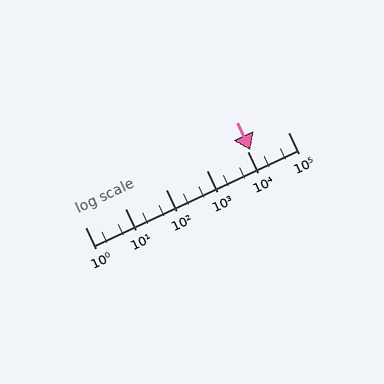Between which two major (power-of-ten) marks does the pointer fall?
The pointer is between 10000 and 100000.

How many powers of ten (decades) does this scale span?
The scale spans 5 decades, from 1 to 100000.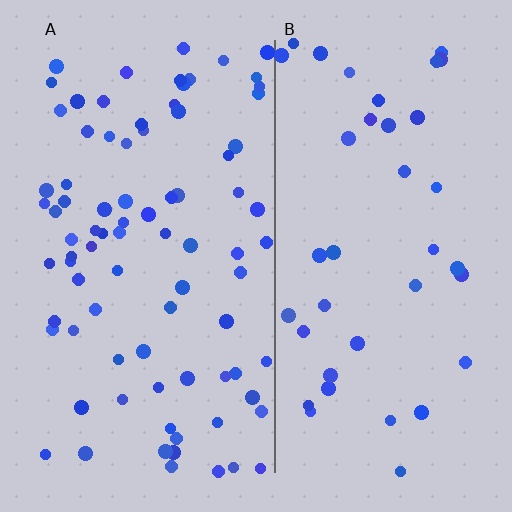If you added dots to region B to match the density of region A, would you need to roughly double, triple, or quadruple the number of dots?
Approximately double.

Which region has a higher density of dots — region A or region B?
A (the left).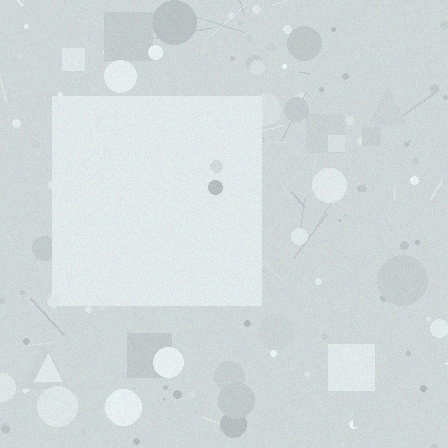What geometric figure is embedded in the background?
A square is embedded in the background.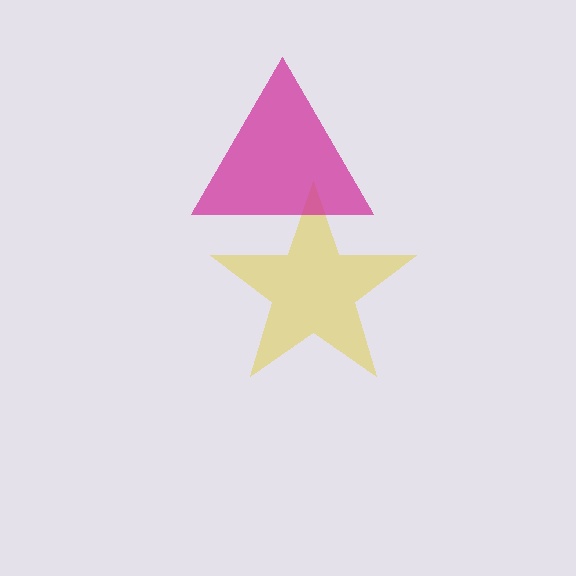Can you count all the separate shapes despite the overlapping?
Yes, there are 2 separate shapes.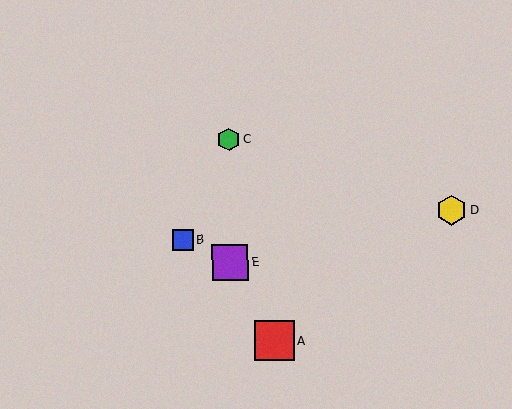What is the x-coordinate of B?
Object B is at x≈183.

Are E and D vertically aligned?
No, E is at x≈230 and D is at x≈452.